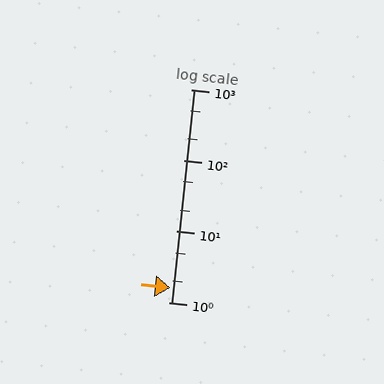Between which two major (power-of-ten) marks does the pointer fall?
The pointer is between 1 and 10.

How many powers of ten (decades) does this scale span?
The scale spans 3 decades, from 1 to 1000.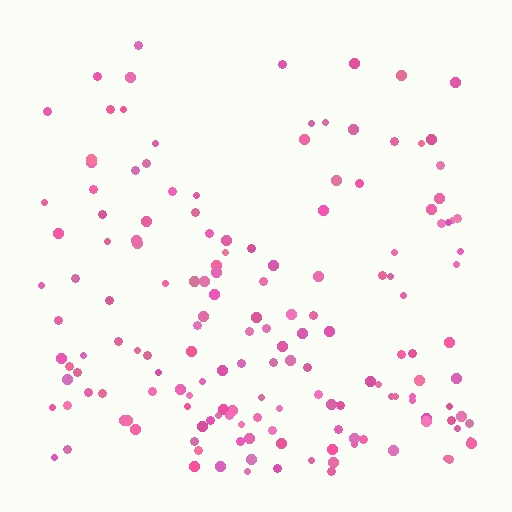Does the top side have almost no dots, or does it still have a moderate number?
Still a moderate number, just noticeably fewer than the bottom.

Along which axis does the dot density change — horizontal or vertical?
Vertical.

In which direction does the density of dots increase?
From top to bottom, with the bottom side densest.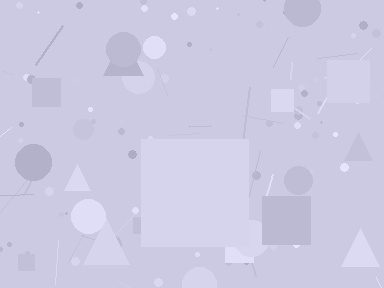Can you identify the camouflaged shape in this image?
The camouflaged shape is a square.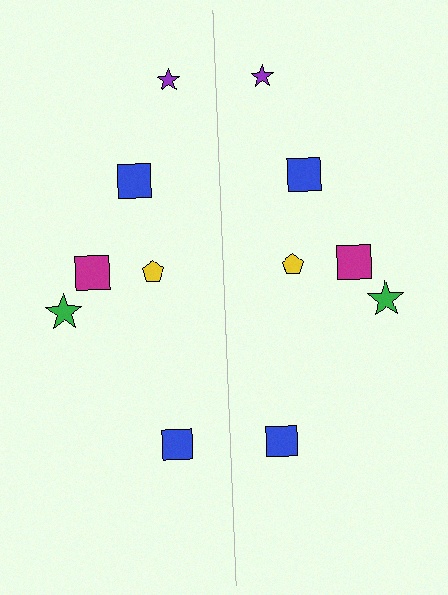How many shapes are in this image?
There are 12 shapes in this image.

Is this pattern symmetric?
Yes, this pattern has bilateral (reflection) symmetry.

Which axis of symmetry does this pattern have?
The pattern has a vertical axis of symmetry running through the center of the image.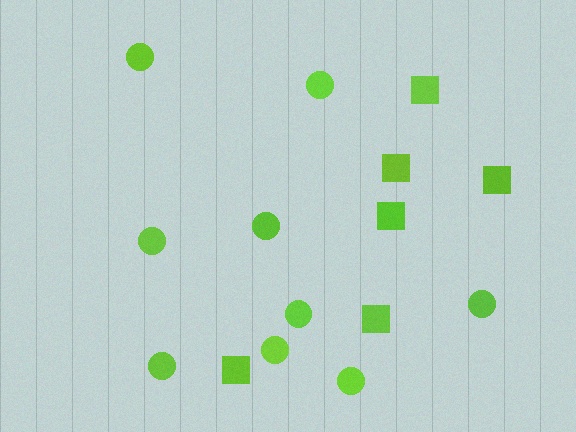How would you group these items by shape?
There are 2 groups: one group of circles (9) and one group of squares (6).